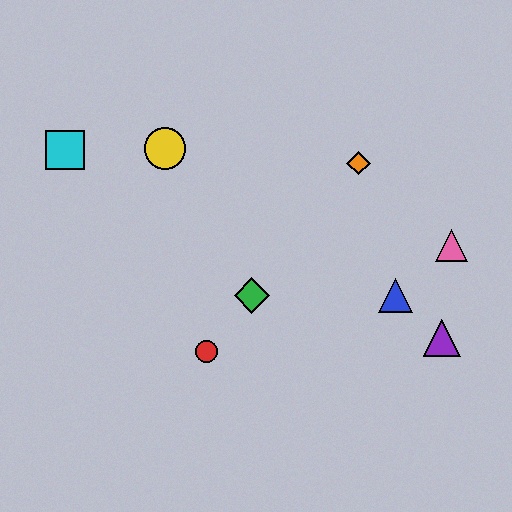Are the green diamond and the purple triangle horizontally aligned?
No, the green diamond is at y≈296 and the purple triangle is at y≈338.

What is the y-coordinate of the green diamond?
The green diamond is at y≈296.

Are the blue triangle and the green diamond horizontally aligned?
Yes, both are at y≈296.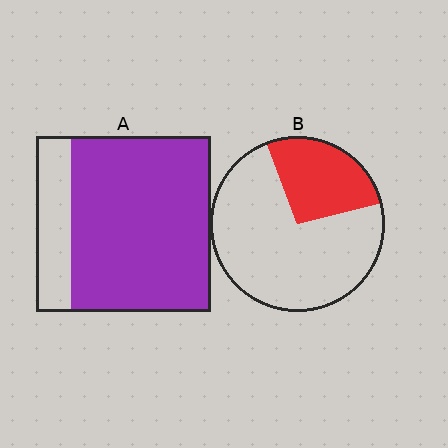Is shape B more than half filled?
No.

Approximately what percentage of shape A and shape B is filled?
A is approximately 80% and B is approximately 25%.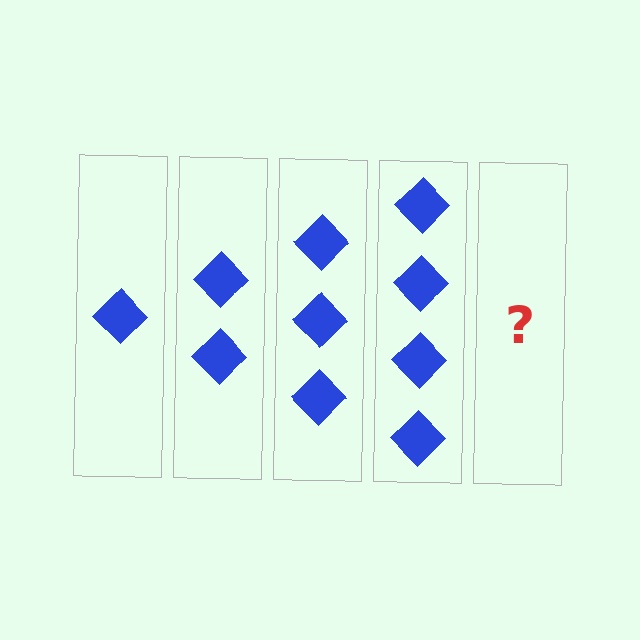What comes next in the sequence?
The next element should be 5 diamonds.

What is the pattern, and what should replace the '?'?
The pattern is that each step adds one more diamond. The '?' should be 5 diamonds.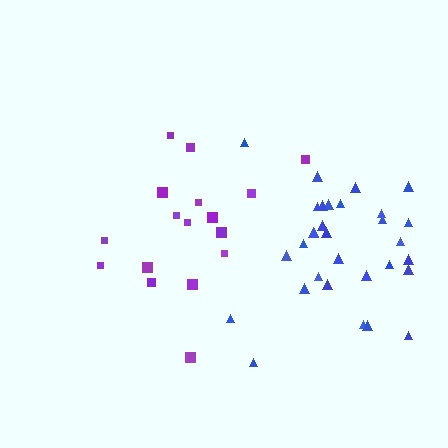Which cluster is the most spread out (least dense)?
Purple.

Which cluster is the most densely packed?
Blue.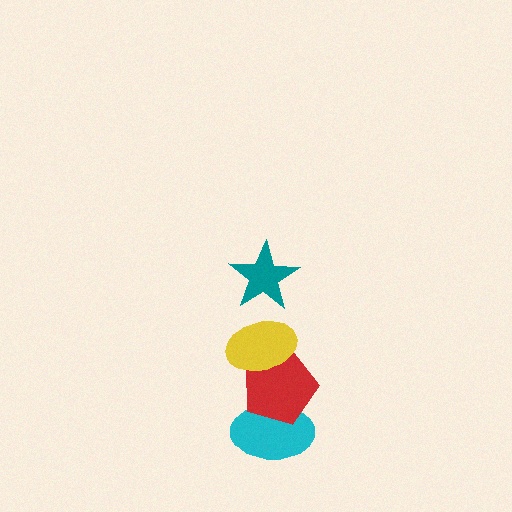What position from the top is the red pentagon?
The red pentagon is 3rd from the top.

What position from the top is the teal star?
The teal star is 1st from the top.